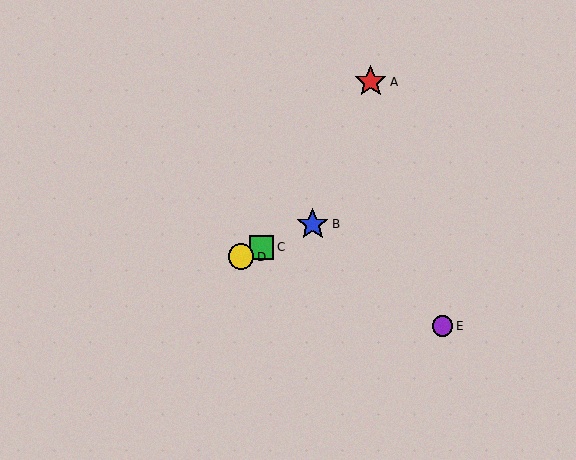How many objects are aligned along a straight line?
3 objects (B, C, D) are aligned along a straight line.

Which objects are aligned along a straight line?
Objects B, C, D are aligned along a straight line.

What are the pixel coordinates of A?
Object A is at (371, 82).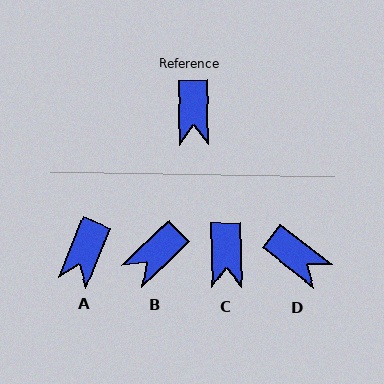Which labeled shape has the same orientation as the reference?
C.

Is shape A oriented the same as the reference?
No, it is off by about 23 degrees.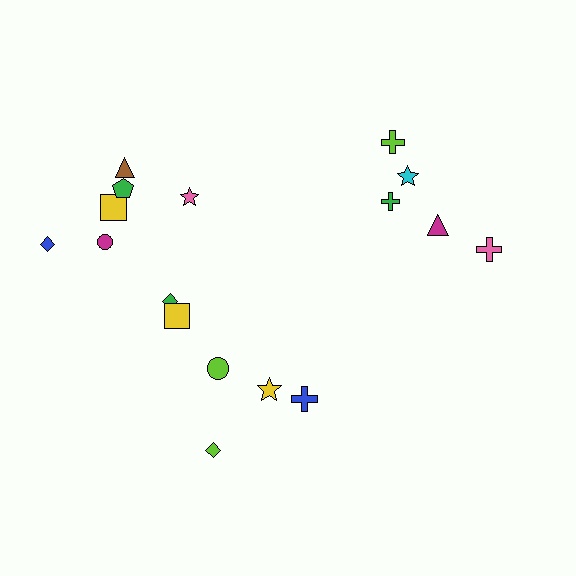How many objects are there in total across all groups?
There are 17 objects.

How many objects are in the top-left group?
There are 7 objects.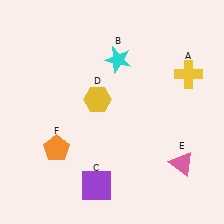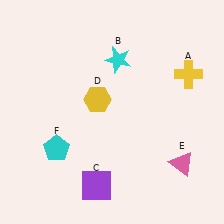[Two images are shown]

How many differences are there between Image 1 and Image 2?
There is 1 difference between the two images.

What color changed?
The pentagon (F) changed from orange in Image 1 to cyan in Image 2.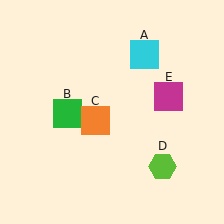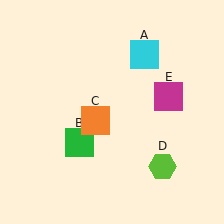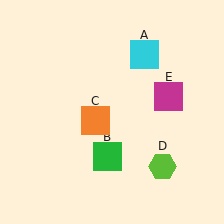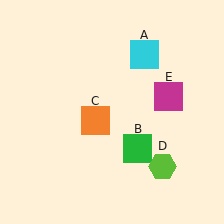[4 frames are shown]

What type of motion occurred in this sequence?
The green square (object B) rotated counterclockwise around the center of the scene.